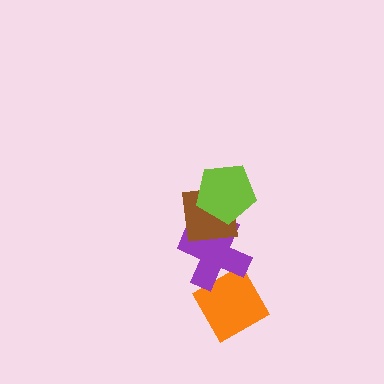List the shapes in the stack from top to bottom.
From top to bottom: the lime pentagon, the brown square, the purple cross, the orange diamond.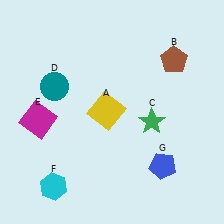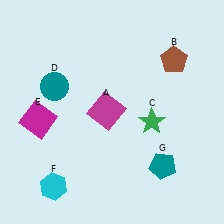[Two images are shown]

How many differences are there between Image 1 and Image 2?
There are 2 differences between the two images.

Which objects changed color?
A changed from yellow to magenta. G changed from blue to teal.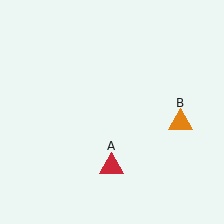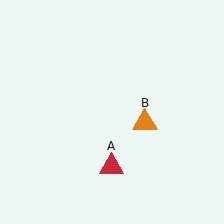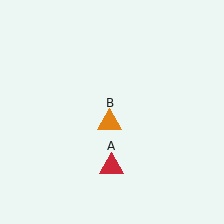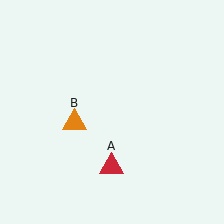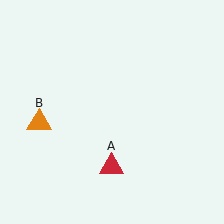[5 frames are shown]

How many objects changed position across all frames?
1 object changed position: orange triangle (object B).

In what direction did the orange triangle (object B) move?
The orange triangle (object B) moved left.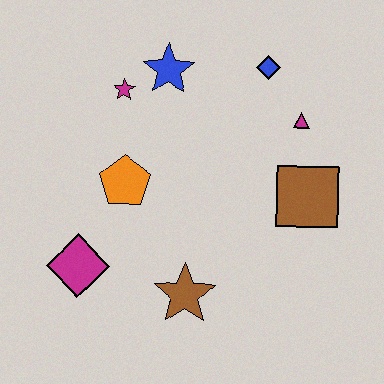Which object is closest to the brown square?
The magenta triangle is closest to the brown square.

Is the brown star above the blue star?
No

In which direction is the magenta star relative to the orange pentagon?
The magenta star is above the orange pentagon.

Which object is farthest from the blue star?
The brown star is farthest from the blue star.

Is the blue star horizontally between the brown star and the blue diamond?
No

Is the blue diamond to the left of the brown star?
No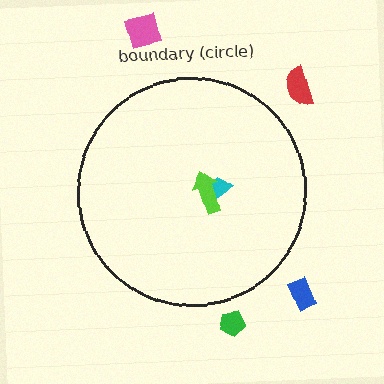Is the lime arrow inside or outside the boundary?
Inside.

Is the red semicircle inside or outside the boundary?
Outside.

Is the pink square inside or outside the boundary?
Outside.